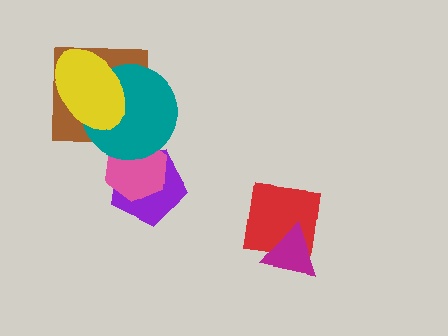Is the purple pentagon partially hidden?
Yes, it is partially covered by another shape.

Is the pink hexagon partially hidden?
Yes, it is partially covered by another shape.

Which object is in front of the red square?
The magenta triangle is in front of the red square.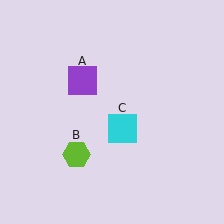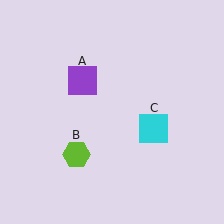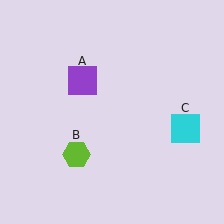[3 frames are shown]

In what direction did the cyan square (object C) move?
The cyan square (object C) moved right.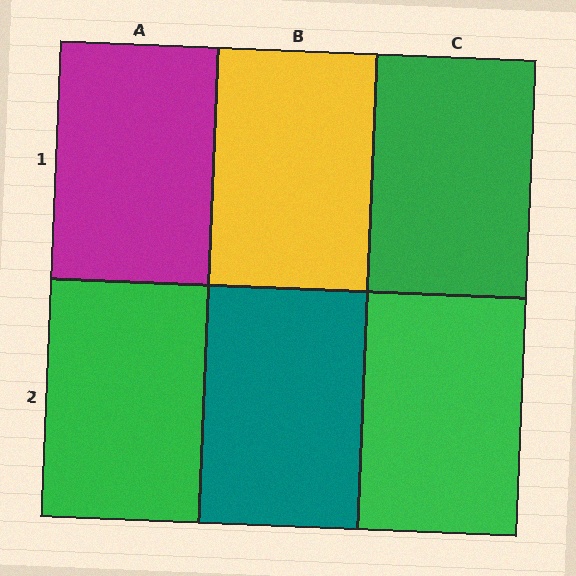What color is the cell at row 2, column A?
Green.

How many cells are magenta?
1 cell is magenta.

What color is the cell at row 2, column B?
Teal.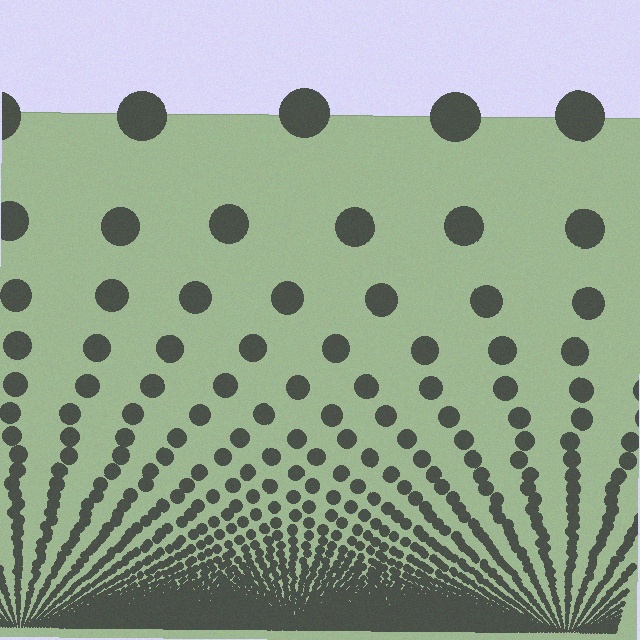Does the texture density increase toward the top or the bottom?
Density increases toward the bottom.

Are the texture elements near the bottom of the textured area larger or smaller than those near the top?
Smaller. The gradient is inverted — elements near the bottom are smaller and denser.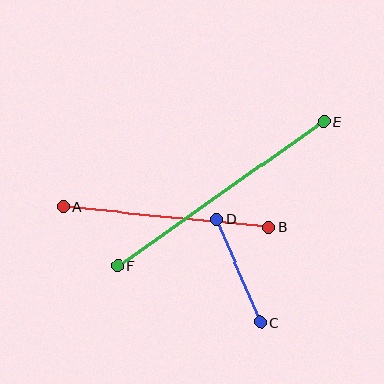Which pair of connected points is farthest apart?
Points E and F are farthest apart.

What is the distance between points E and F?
The distance is approximately 251 pixels.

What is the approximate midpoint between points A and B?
The midpoint is at approximately (166, 217) pixels.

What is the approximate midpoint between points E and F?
The midpoint is at approximately (221, 194) pixels.